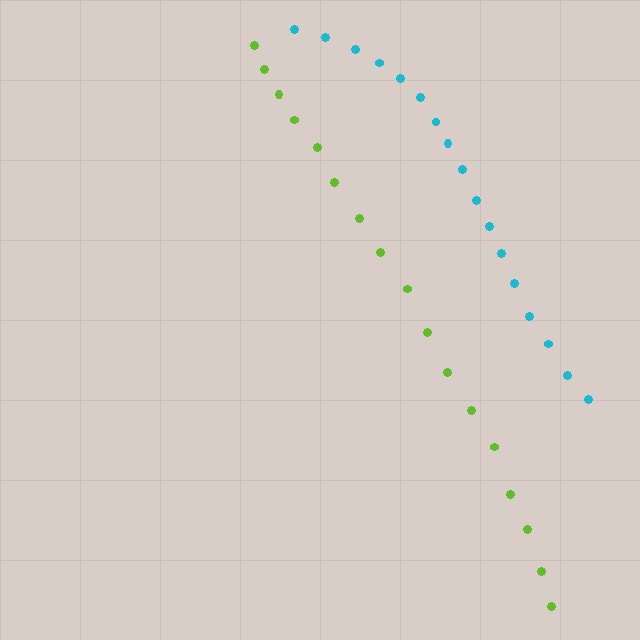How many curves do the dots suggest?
There are 2 distinct paths.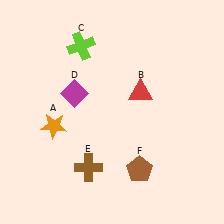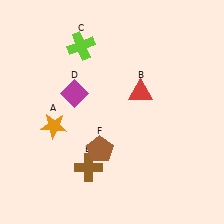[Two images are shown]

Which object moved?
The brown pentagon (F) moved left.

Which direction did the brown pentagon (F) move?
The brown pentagon (F) moved left.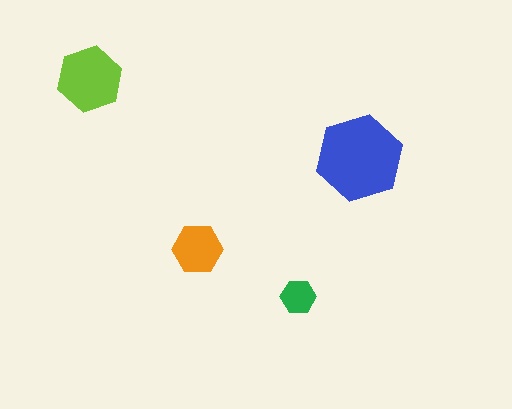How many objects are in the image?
There are 4 objects in the image.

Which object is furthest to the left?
The lime hexagon is leftmost.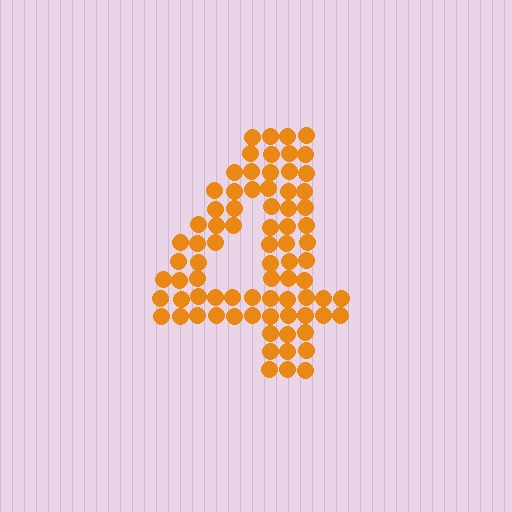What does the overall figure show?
The overall figure shows the digit 4.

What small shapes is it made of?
It is made of small circles.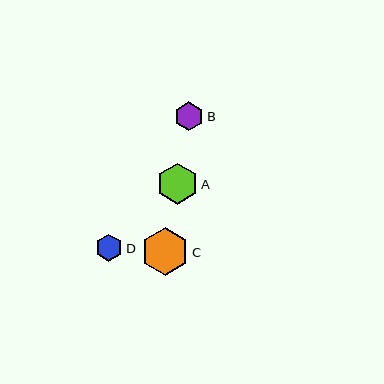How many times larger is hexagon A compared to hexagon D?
Hexagon A is approximately 1.5 times the size of hexagon D.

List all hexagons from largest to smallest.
From largest to smallest: C, A, B, D.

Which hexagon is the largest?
Hexagon C is the largest with a size of approximately 48 pixels.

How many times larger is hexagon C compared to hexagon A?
Hexagon C is approximately 1.2 times the size of hexagon A.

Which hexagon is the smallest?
Hexagon D is the smallest with a size of approximately 27 pixels.